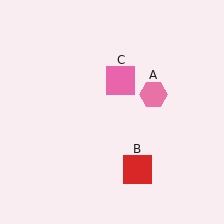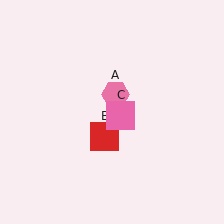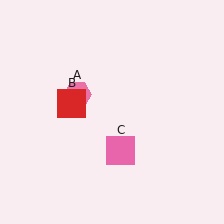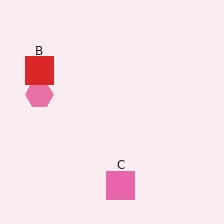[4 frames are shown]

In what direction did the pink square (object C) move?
The pink square (object C) moved down.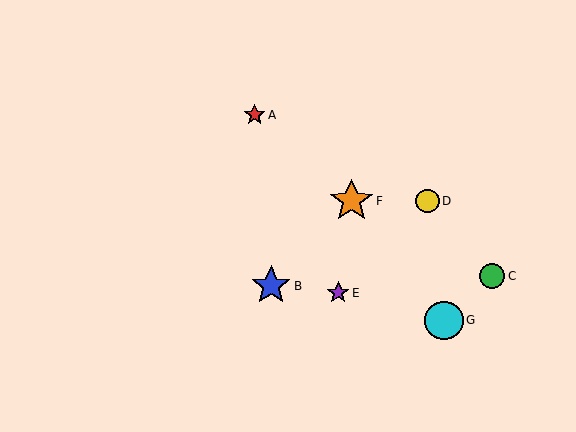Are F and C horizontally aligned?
No, F is at y≈201 and C is at y≈276.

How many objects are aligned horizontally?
2 objects (D, F) are aligned horizontally.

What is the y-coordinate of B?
Object B is at y≈286.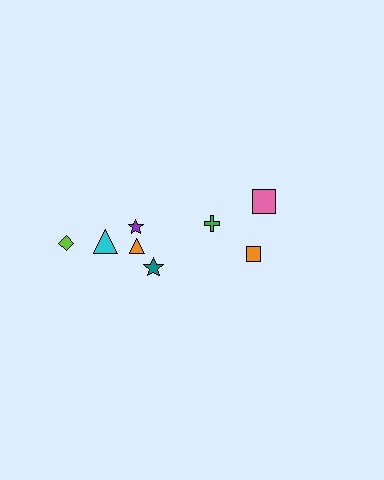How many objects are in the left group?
There are 5 objects.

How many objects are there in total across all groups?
There are 8 objects.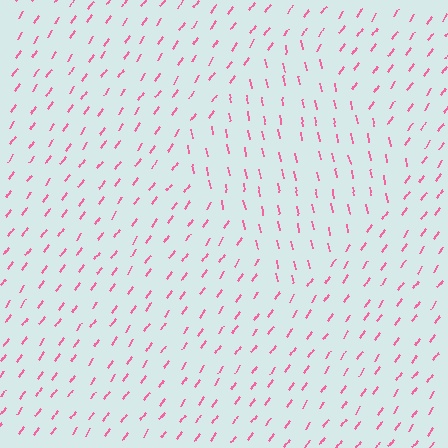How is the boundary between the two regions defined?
The boundary is defined purely by a change in line orientation (approximately 45 degrees difference). All lines are the same color and thickness.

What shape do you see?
I see a diamond.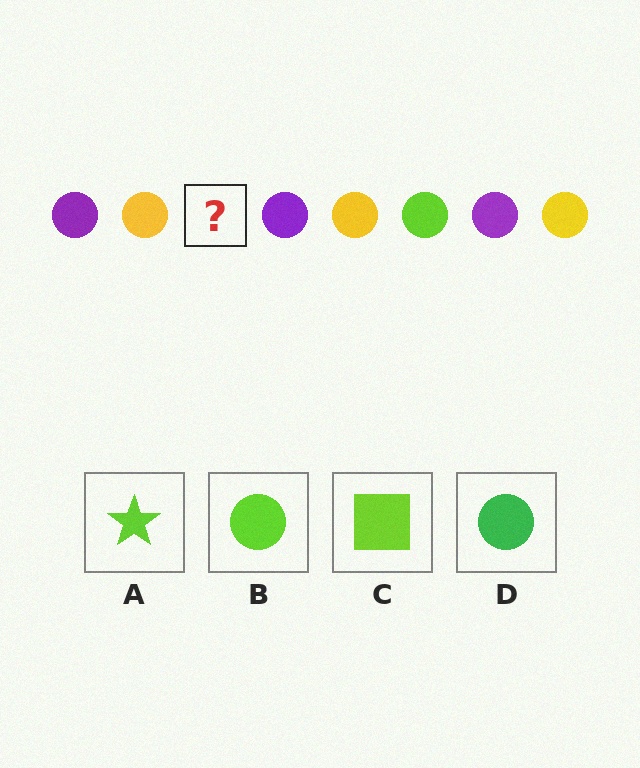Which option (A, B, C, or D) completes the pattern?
B.